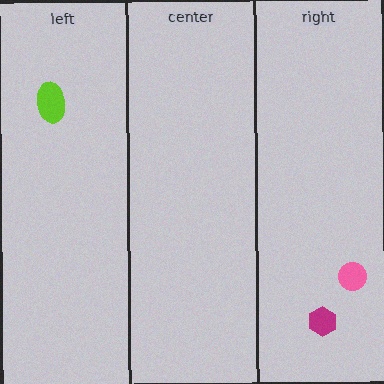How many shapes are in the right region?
2.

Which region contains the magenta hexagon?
The right region.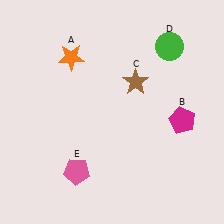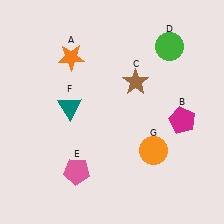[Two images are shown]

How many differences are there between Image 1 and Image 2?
There are 2 differences between the two images.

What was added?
A teal triangle (F), an orange circle (G) were added in Image 2.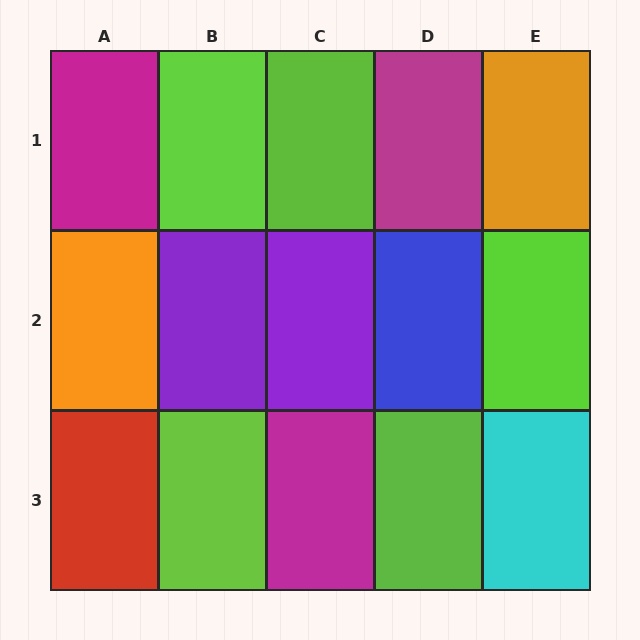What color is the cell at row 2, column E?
Lime.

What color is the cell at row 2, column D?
Blue.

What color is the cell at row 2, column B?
Purple.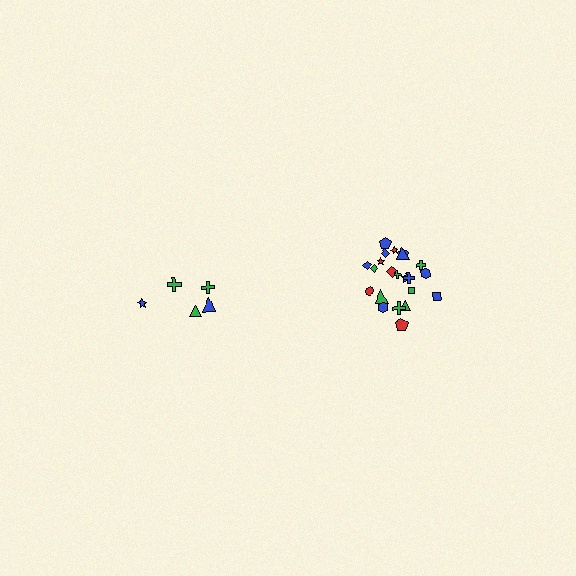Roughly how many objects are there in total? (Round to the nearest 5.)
Roughly 25 objects in total.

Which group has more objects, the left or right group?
The right group.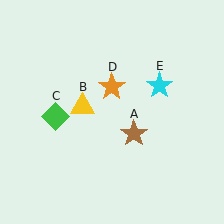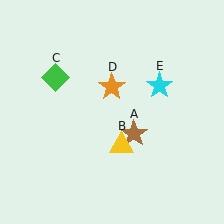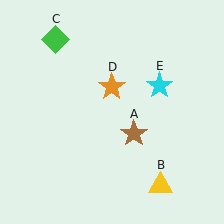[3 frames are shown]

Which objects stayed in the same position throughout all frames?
Brown star (object A) and orange star (object D) and cyan star (object E) remained stationary.